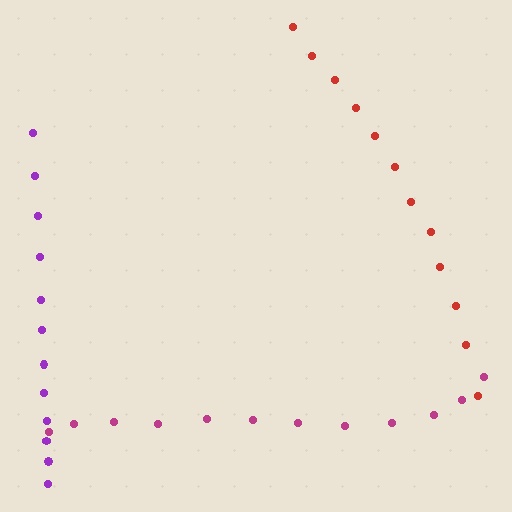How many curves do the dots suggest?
There are 3 distinct paths.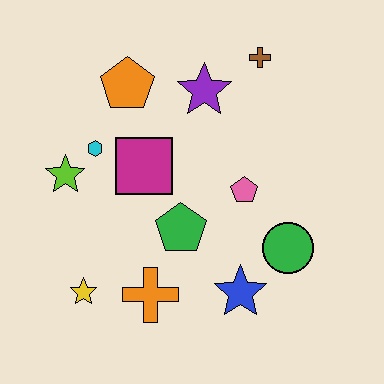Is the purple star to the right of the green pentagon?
Yes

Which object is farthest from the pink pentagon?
The yellow star is farthest from the pink pentagon.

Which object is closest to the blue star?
The green circle is closest to the blue star.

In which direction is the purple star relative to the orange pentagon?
The purple star is to the right of the orange pentagon.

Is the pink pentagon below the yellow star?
No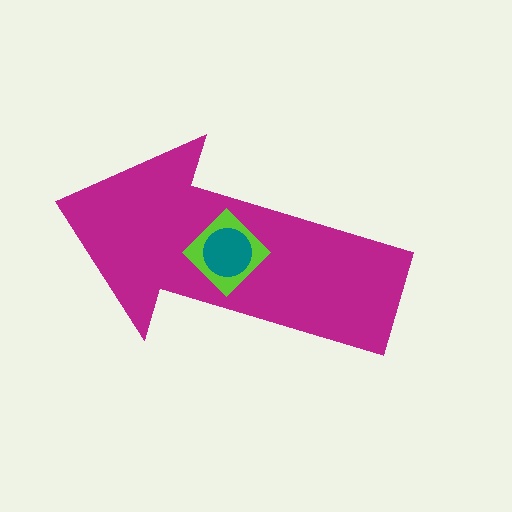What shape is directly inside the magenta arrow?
The lime diamond.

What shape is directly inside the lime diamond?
The teal circle.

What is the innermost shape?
The teal circle.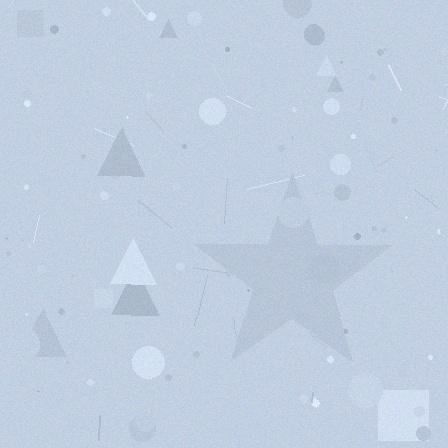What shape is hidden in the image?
A star is hidden in the image.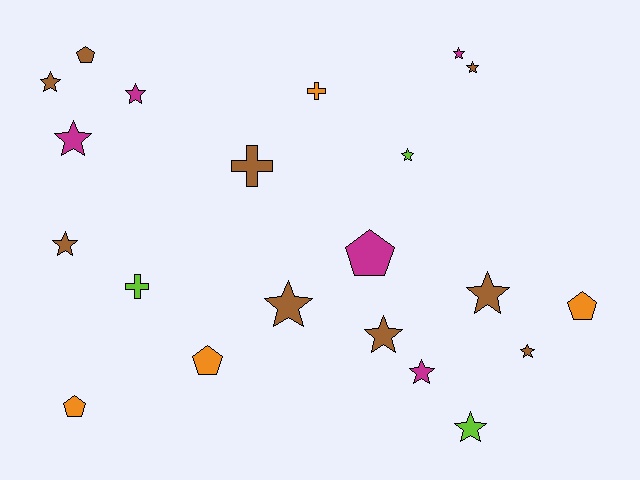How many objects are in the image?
There are 21 objects.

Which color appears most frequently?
Brown, with 9 objects.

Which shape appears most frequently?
Star, with 13 objects.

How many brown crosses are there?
There is 1 brown cross.